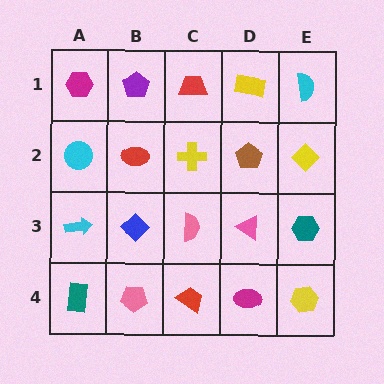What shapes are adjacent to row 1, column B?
A red ellipse (row 2, column B), a magenta hexagon (row 1, column A), a red trapezoid (row 1, column C).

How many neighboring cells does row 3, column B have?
4.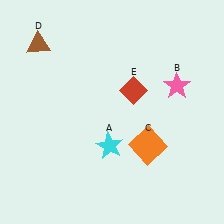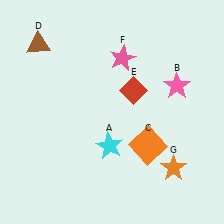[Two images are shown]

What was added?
A pink star (F), an orange star (G) were added in Image 2.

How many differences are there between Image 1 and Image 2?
There are 2 differences between the two images.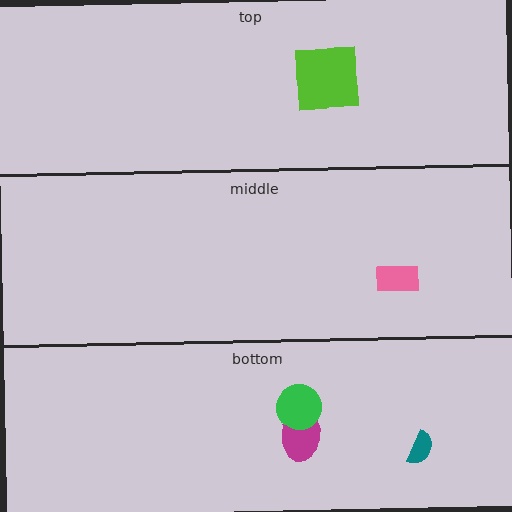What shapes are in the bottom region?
The magenta ellipse, the green circle, the teal semicircle.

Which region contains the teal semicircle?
The bottom region.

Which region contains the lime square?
The top region.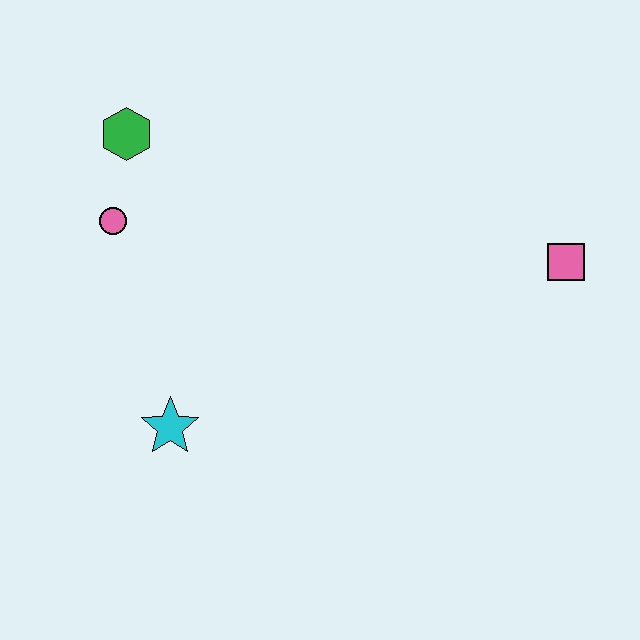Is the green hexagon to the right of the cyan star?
No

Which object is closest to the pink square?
The cyan star is closest to the pink square.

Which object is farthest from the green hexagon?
The pink square is farthest from the green hexagon.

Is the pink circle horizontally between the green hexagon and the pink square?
No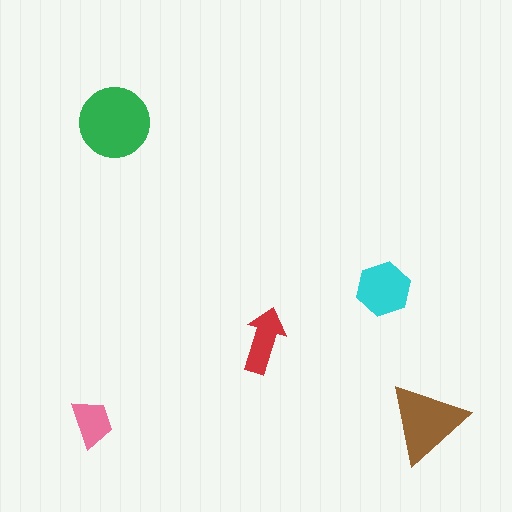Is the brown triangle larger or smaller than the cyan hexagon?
Larger.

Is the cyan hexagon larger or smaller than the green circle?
Smaller.